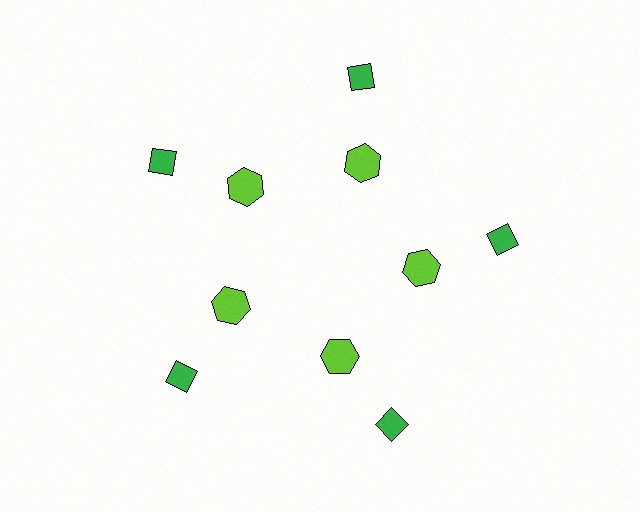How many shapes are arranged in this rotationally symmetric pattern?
There are 10 shapes, arranged in 5 groups of 2.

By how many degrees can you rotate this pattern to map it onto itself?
The pattern maps onto itself every 72 degrees of rotation.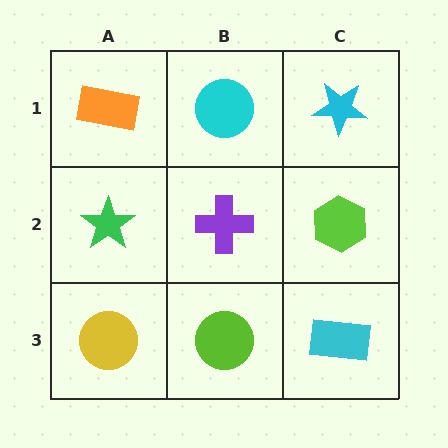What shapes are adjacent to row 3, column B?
A purple cross (row 2, column B), a yellow circle (row 3, column A), a cyan rectangle (row 3, column C).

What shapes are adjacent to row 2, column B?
A cyan circle (row 1, column B), a lime circle (row 3, column B), a green star (row 2, column A), a lime hexagon (row 2, column C).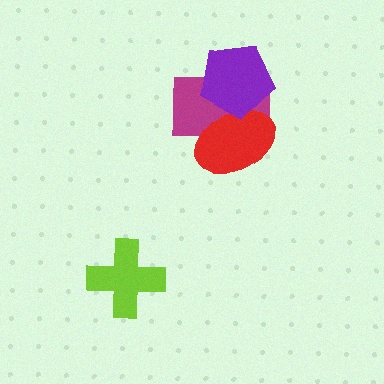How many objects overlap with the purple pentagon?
2 objects overlap with the purple pentagon.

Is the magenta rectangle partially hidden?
Yes, it is partially covered by another shape.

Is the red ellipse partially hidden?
Yes, it is partially covered by another shape.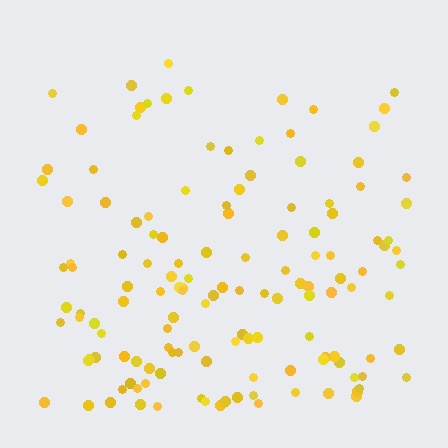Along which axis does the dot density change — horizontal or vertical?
Vertical.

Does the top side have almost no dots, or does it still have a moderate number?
Still a moderate number, just noticeably fewer than the bottom.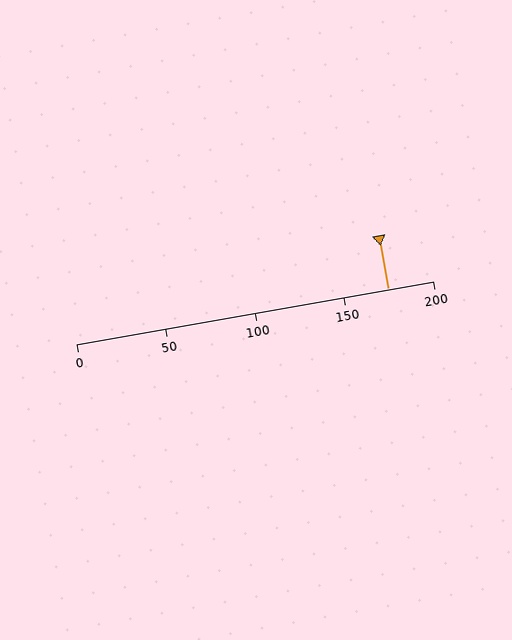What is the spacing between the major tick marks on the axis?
The major ticks are spaced 50 apart.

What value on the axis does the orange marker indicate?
The marker indicates approximately 175.